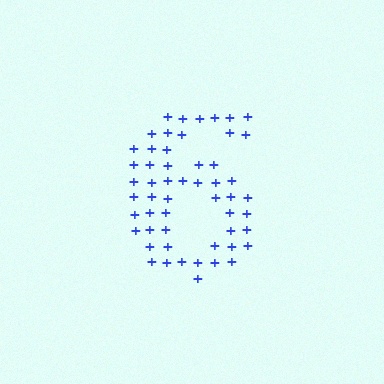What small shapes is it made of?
It is made of small plus signs.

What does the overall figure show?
The overall figure shows the digit 6.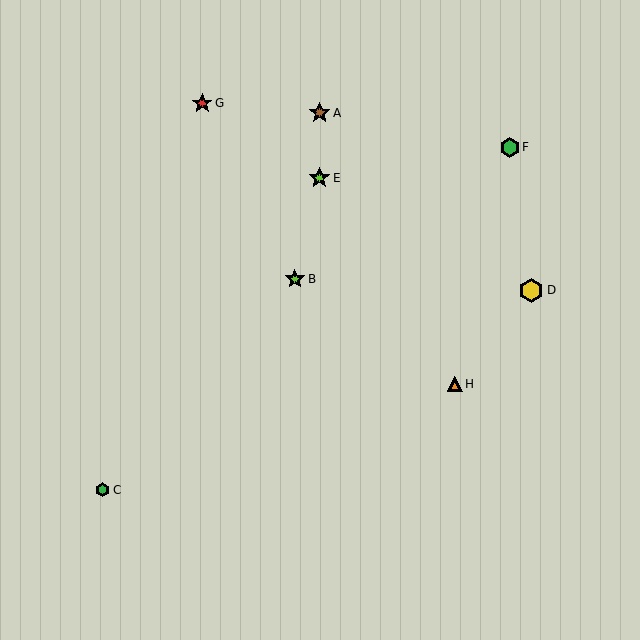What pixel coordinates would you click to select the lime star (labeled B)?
Click at (295, 279) to select the lime star B.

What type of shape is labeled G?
Shape G is a red star.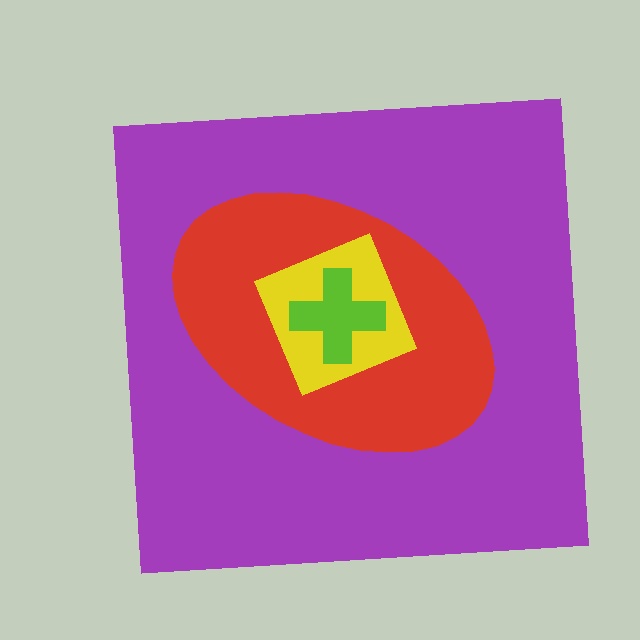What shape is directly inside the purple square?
The red ellipse.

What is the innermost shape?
The lime cross.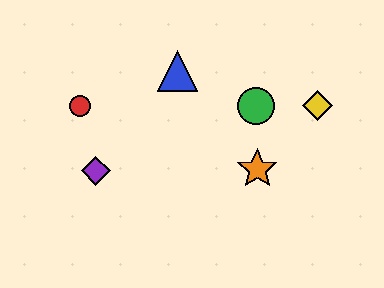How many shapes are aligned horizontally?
3 shapes (the red circle, the green circle, the yellow diamond) are aligned horizontally.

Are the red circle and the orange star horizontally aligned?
No, the red circle is at y≈106 and the orange star is at y≈169.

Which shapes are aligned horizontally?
The red circle, the green circle, the yellow diamond are aligned horizontally.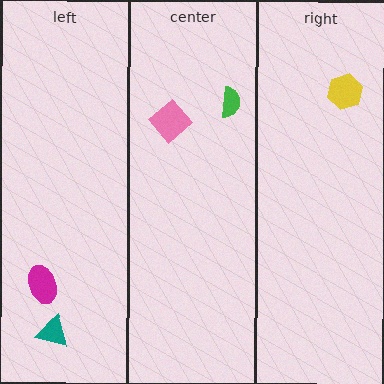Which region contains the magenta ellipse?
The left region.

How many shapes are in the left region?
2.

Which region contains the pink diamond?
The center region.